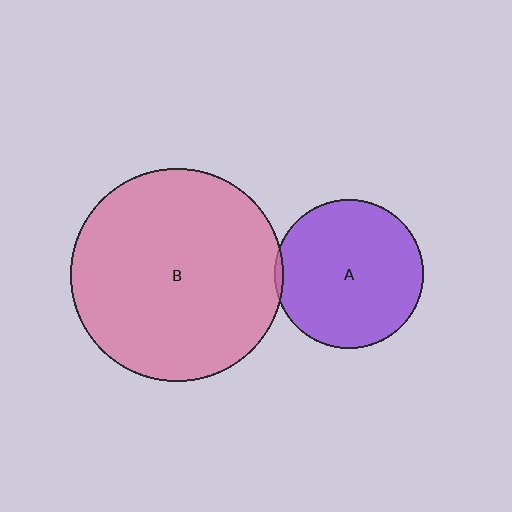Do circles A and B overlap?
Yes.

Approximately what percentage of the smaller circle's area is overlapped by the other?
Approximately 5%.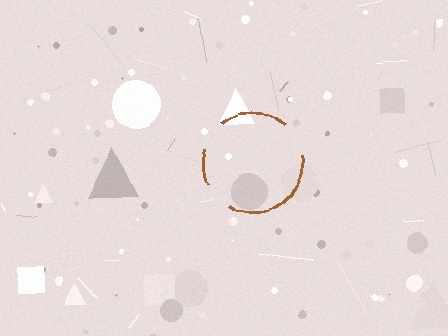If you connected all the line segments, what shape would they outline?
They would outline a circle.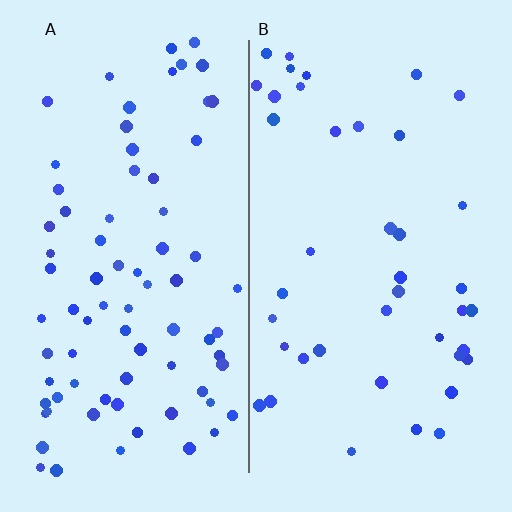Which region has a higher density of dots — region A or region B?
A (the left).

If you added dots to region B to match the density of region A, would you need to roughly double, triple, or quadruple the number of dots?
Approximately double.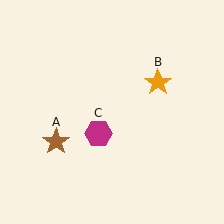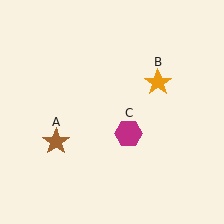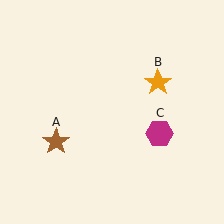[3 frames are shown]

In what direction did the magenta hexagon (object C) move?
The magenta hexagon (object C) moved right.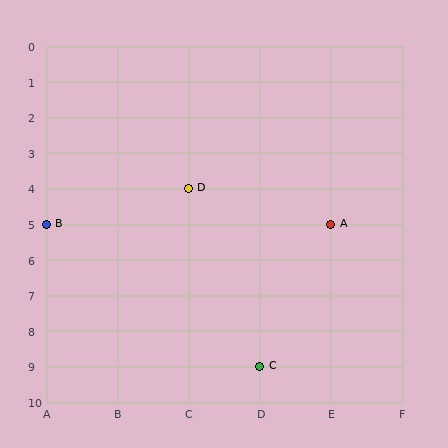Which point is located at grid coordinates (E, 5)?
Point A is at (E, 5).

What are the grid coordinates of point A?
Point A is at grid coordinates (E, 5).